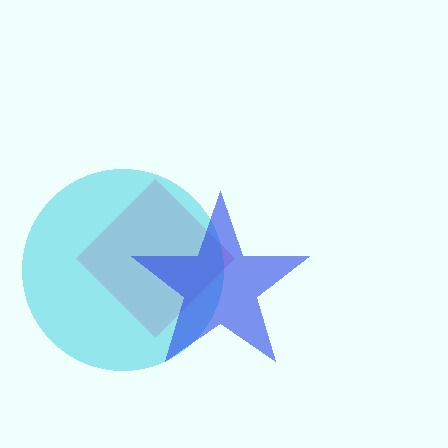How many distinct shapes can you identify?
There are 3 distinct shapes: a pink diamond, a cyan circle, a blue star.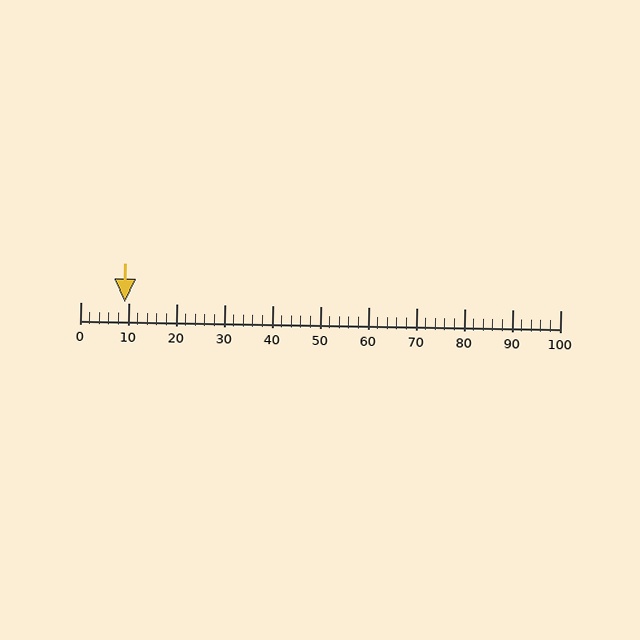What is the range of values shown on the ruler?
The ruler shows values from 0 to 100.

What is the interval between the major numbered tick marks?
The major tick marks are spaced 10 units apart.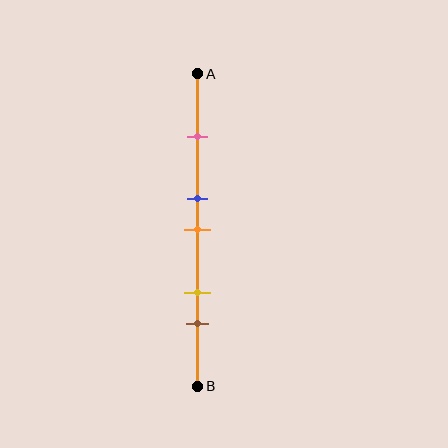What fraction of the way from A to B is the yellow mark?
The yellow mark is approximately 70% (0.7) of the way from A to B.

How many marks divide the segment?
There are 5 marks dividing the segment.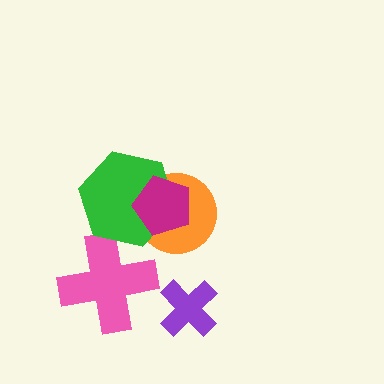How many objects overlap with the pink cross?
1 object overlaps with the pink cross.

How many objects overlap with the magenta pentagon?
2 objects overlap with the magenta pentagon.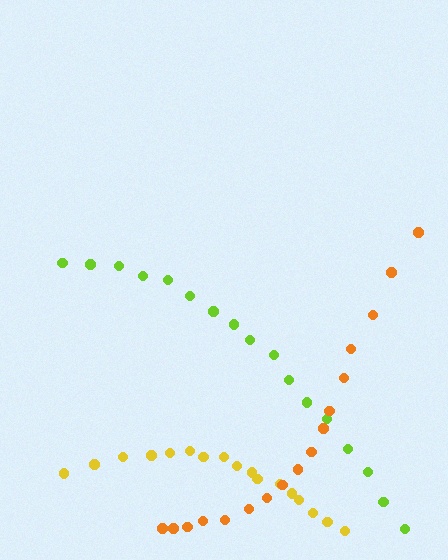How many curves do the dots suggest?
There are 3 distinct paths.